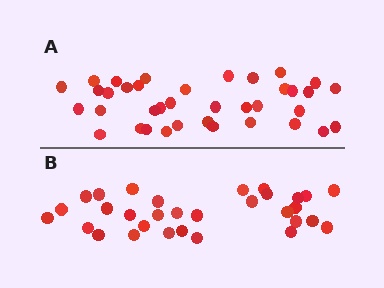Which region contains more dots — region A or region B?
Region A (the top region) has more dots.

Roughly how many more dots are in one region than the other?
Region A has about 6 more dots than region B.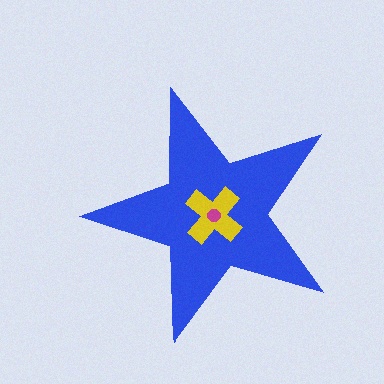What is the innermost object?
The magenta circle.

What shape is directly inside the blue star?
The yellow cross.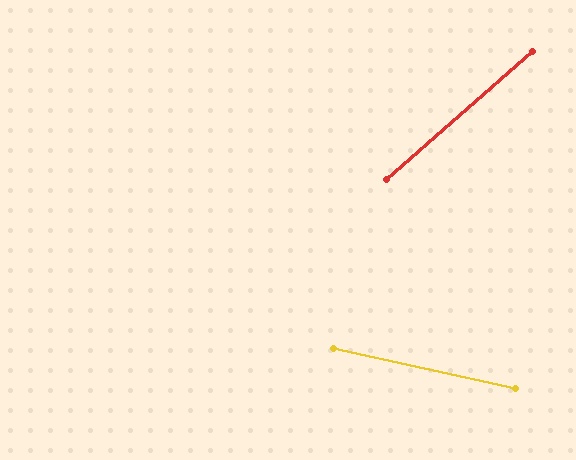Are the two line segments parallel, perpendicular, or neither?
Neither parallel nor perpendicular — they differ by about 54°.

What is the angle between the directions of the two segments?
Approximately 54 degrees.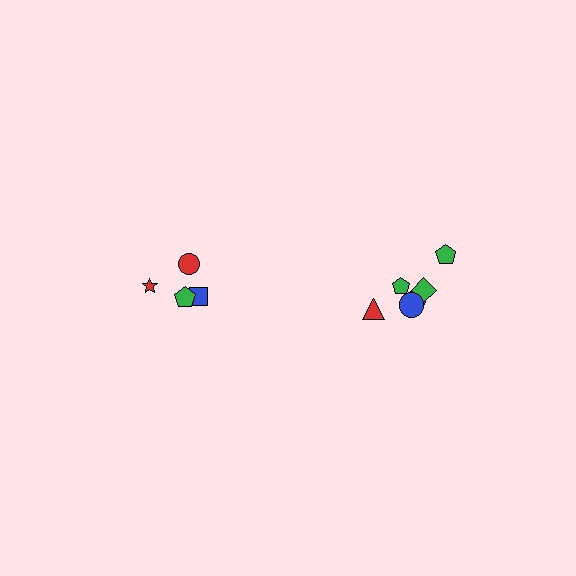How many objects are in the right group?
There are 6 objects.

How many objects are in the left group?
There are 4 objects.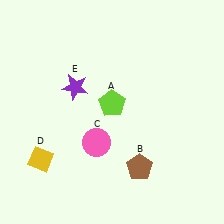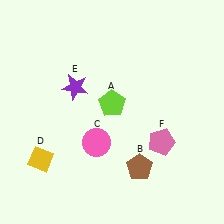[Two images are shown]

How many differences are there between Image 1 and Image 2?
There is 1 difference between the two images.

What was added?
A pink pentagon (F) was added in Image 2.